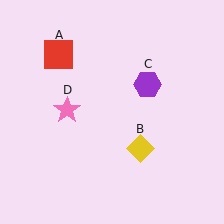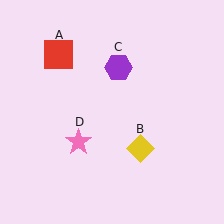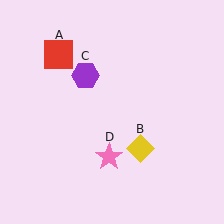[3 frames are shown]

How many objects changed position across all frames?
2 objects changed position: purple hexagon (object C), pink star (object D).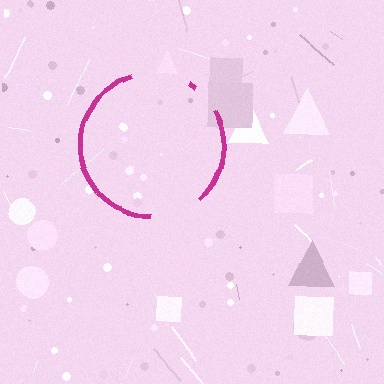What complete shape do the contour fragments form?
The contour fragments form a circle.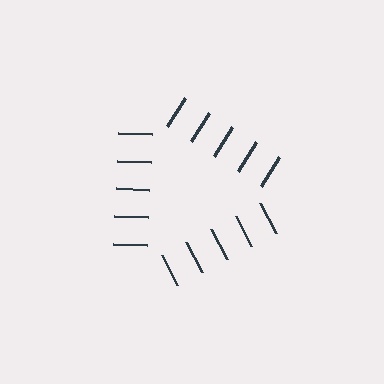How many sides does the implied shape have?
3 sides — the line-ends trace a triangle.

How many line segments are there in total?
15 — 5 along each of the 3 edges.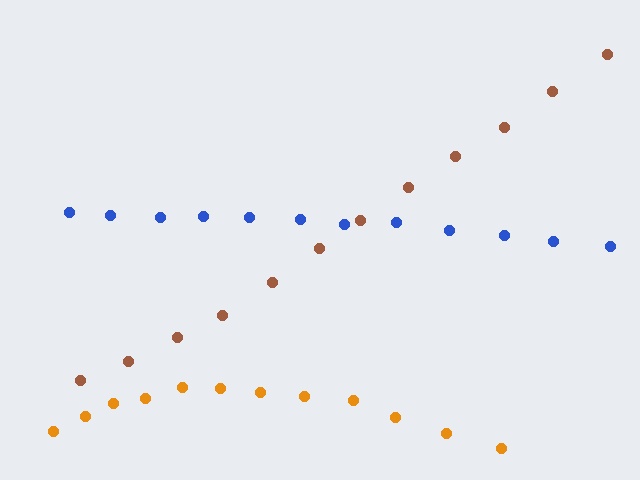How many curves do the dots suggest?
There are 3 distinct paths.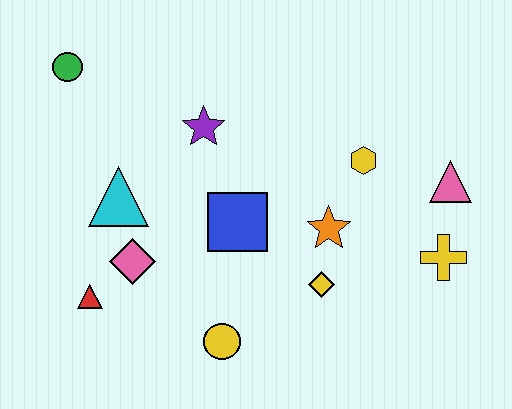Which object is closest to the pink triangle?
The yellow cross is closest to the pink triangle.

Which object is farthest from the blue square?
The green circle is farthest from the blue square.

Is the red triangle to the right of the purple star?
No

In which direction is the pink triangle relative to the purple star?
The pink triangle is to the right of the purple star.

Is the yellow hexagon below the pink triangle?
No